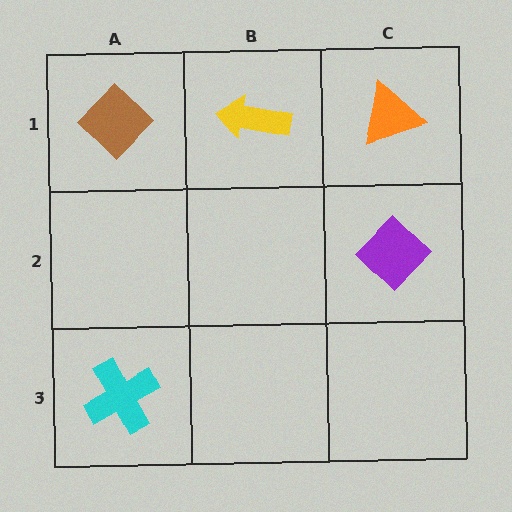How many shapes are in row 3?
1 shape.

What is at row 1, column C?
An orange triangle.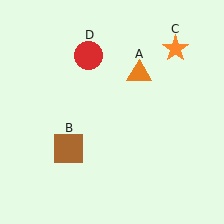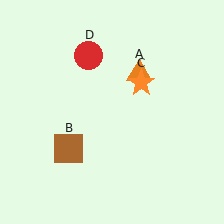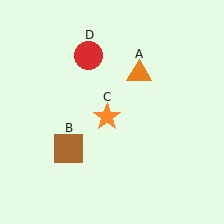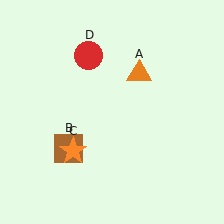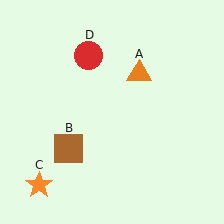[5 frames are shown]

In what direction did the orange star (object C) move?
The orange star (object C) moved down and to the left.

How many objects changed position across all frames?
1 object changed position: orange star (object C).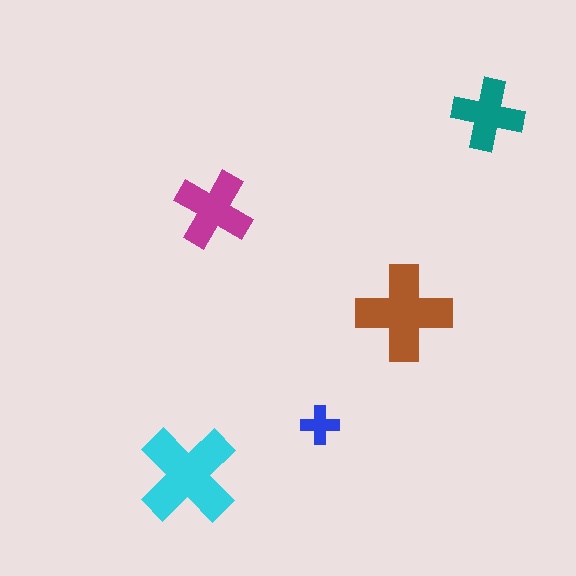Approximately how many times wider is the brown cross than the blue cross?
About 2.5 times wider.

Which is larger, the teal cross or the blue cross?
The teal one.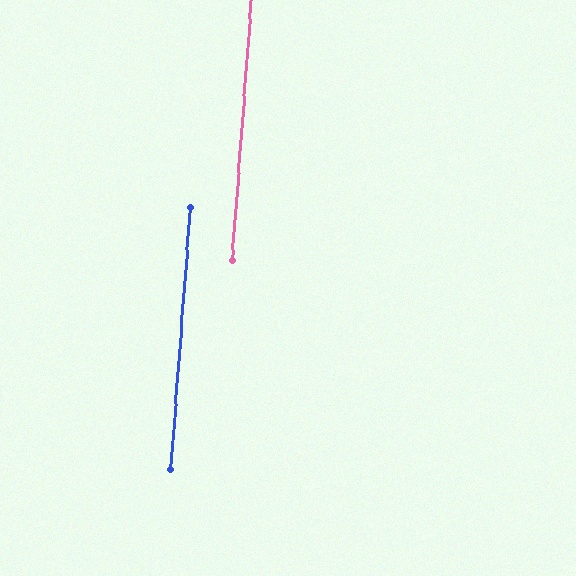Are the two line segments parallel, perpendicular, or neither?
Parallel — their directions differ by only 0.1°.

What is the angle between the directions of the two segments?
Approximately 0 degrees.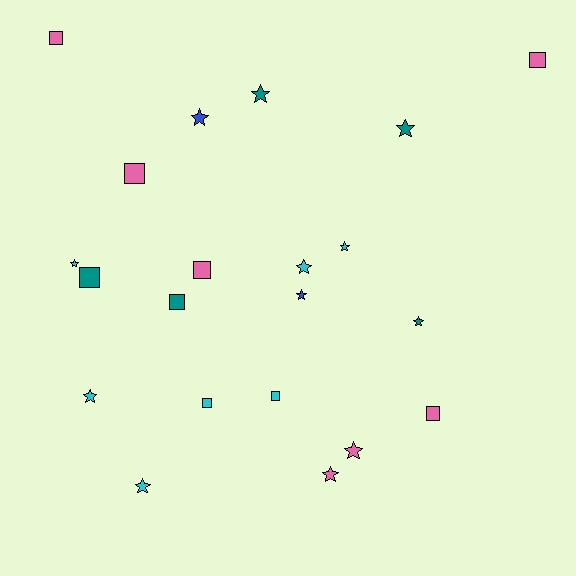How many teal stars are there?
There are 3 teal stars.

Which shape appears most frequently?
Star, with 12 objects.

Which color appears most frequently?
Cyan, with 7 objects.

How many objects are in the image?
There are 21 objects.